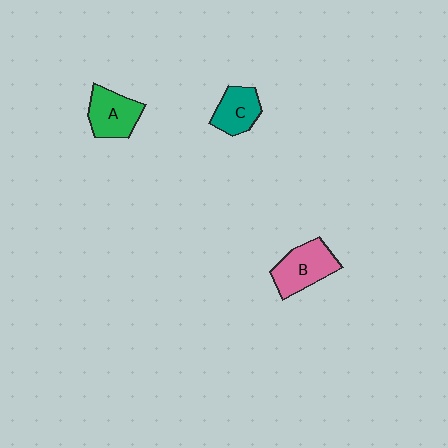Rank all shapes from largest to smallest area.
From largest to smallest: B (pink), A (green), C (teal).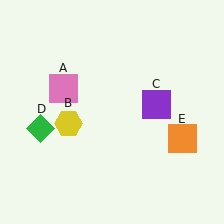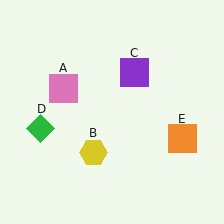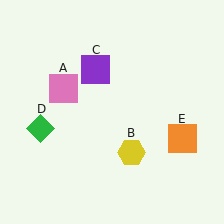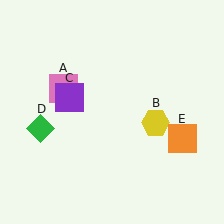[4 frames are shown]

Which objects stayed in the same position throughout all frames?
Pink square (object A) and green diamond (object D) and orange square (object E) remained stationary.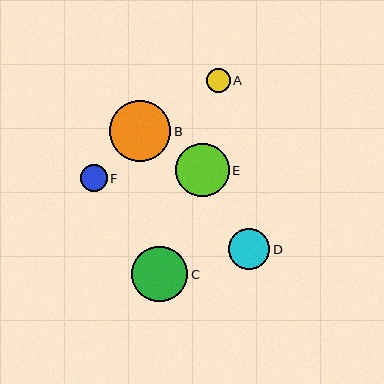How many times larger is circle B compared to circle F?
Circle B is approximately 2.3 times the size of circle F.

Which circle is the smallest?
Circle A is the smallest with a size of approximately 24 pixels.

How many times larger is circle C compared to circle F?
Circle C is approximately 2.1 times the size of circle F.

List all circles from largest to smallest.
From largest to smallest: B, C, E, D, F, A.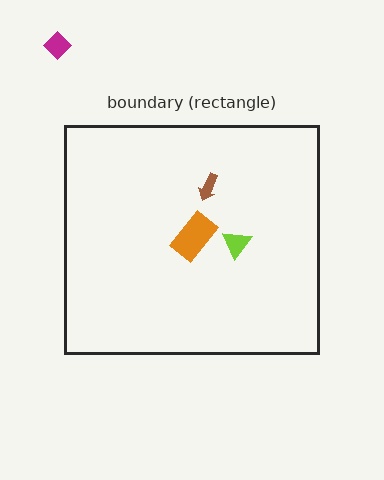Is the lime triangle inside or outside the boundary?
Inside.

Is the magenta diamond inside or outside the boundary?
Outside.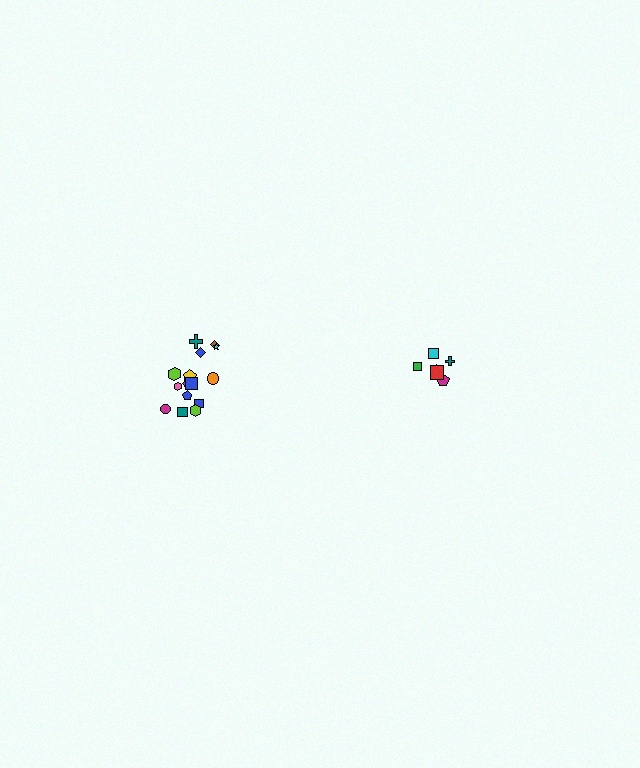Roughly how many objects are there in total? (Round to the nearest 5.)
Roughly 20 objects in total.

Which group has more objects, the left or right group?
The left group.